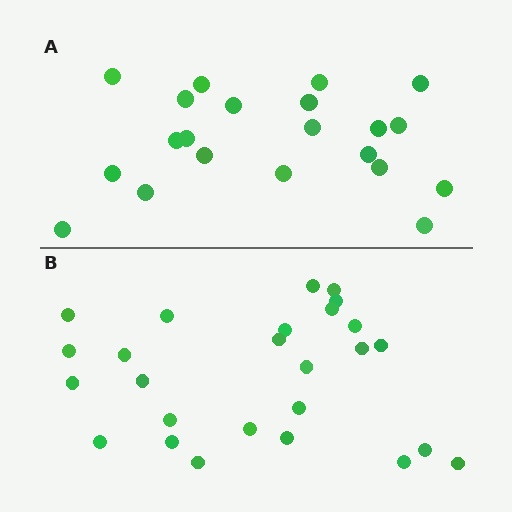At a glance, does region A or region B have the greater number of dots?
Region B (the bottom region) has more dots.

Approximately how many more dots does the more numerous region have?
Region B has about 5 more dots than region A.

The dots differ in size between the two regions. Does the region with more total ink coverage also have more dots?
No. Region A has more total ink coverage because its dots are larger, but region B actually contains more individual dots. Total area can be misleading — the number of items is what matters here.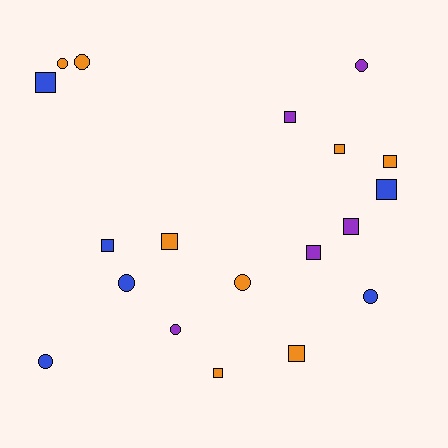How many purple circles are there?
There are 2 purple circles.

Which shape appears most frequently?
Square, with 11 objects.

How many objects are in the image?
There are 19 objects.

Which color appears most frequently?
Orange, with 8 objects.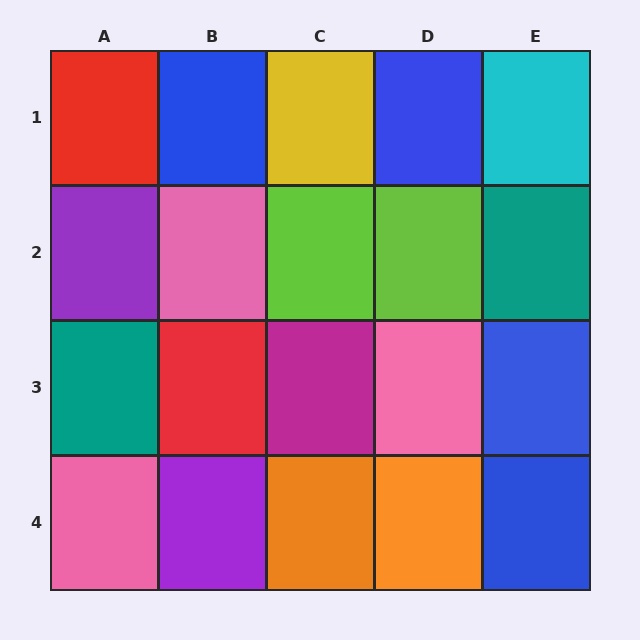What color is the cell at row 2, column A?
Purple.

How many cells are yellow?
1 cell is yellow.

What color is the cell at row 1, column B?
Blue.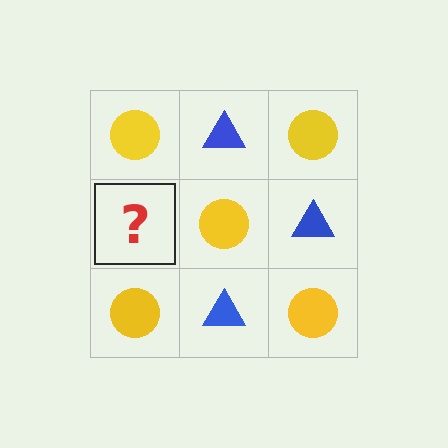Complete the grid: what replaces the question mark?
The question mark should be replaced with a blue triangle.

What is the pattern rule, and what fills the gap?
The rule is that it alternates yellow circle and blue triangle in a checkerboard pattern. The gap should be filled with a blue triangle.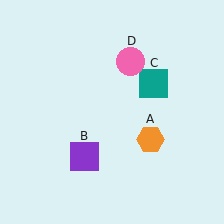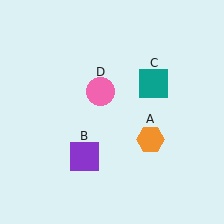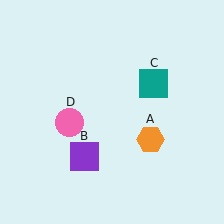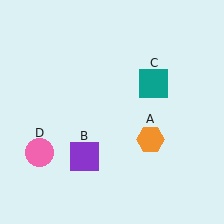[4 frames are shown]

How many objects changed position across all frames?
1 object changed position: pink circle (object D).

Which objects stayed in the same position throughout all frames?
Orange hexagon (object A) and purple square (object B) and teal square (object C) remained stationary.